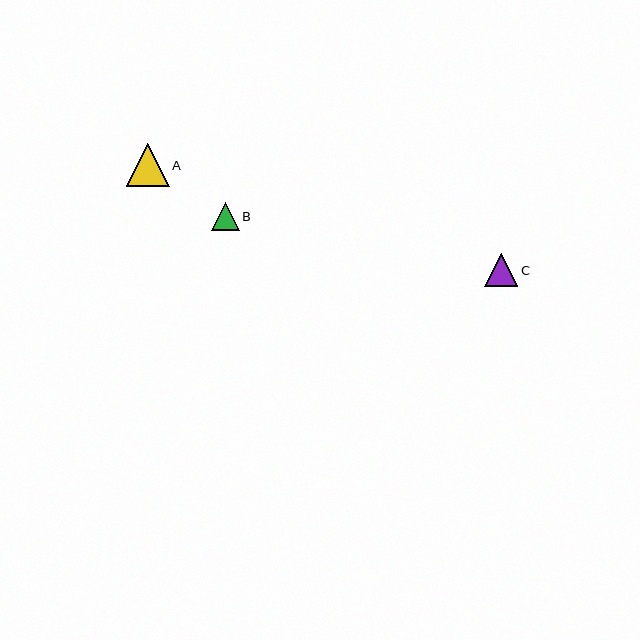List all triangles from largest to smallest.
From largest to smallest: A, C, B.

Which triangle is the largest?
Triangle A is the largest with a size of approximately 42 pixels.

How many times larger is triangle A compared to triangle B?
Triangle A is approximately 1.5 times the size of triangle B.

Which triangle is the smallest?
Triangle B is the smallest with a size of approximately 28 pixels.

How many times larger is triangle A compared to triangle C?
Triangle A is approximately 1.3 times the size of triangle C.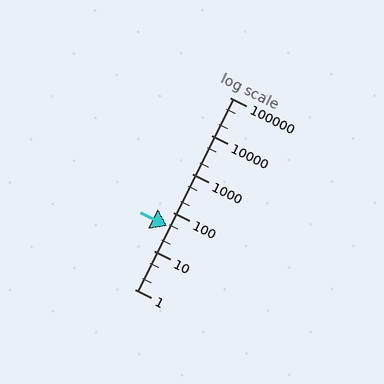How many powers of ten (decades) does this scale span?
The scale spans 5 decades, from 1 to 100000.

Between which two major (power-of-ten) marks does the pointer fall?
The pointer is between 10 and 100.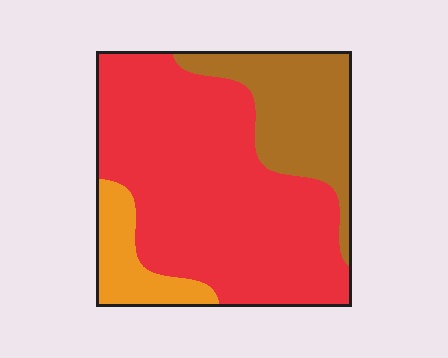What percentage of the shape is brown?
Brown covers roughly 25% of the shape.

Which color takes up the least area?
Orange, at roughly 10%.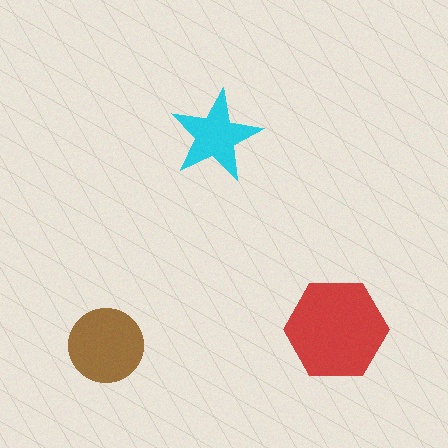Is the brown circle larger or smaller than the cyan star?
Larger.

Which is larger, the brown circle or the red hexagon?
The red hexagon.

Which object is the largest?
The red hexagon.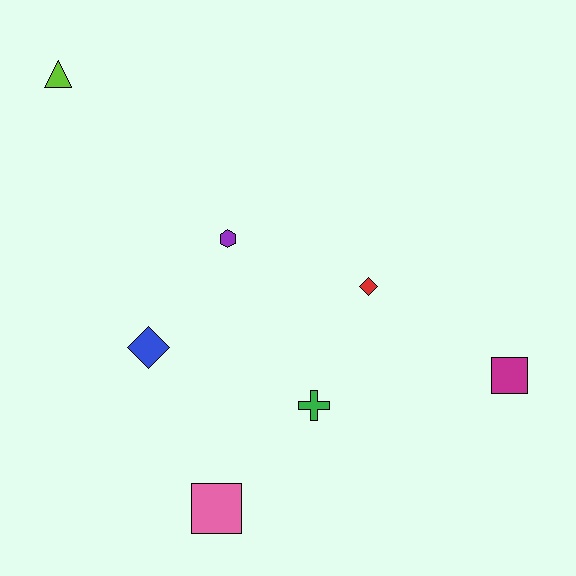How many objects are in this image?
There are 7 objects.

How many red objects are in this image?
There is 1 red object.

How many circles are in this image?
There are no circles.